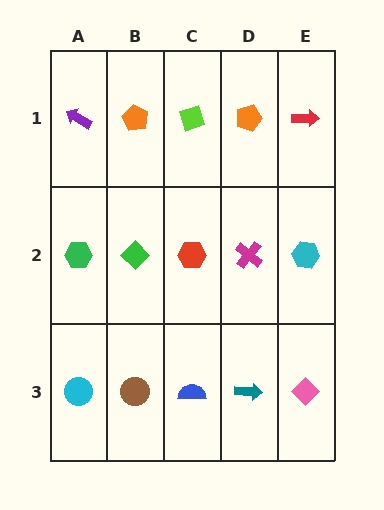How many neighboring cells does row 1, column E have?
2.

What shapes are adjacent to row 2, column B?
An orange pentagon (row 1, column B), a brown circle (row 3, column B), a green hexagon (row 2, column A), a red hexagon (row 2, column C).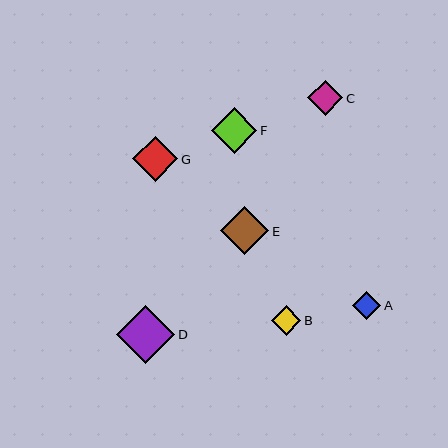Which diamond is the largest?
Diamond D is the largest with a size of approximately 58 pixels.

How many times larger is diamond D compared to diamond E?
Diamond D is approximately 1.2 times the size of diamond E.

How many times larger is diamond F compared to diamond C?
Diamond F is approximately 1.3 times the size of diamond C.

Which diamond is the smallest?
Diamond A is the smallest with a size of approximately 28 pixels.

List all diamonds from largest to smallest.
From largest to smallest: D, E, G, F, C, B, A.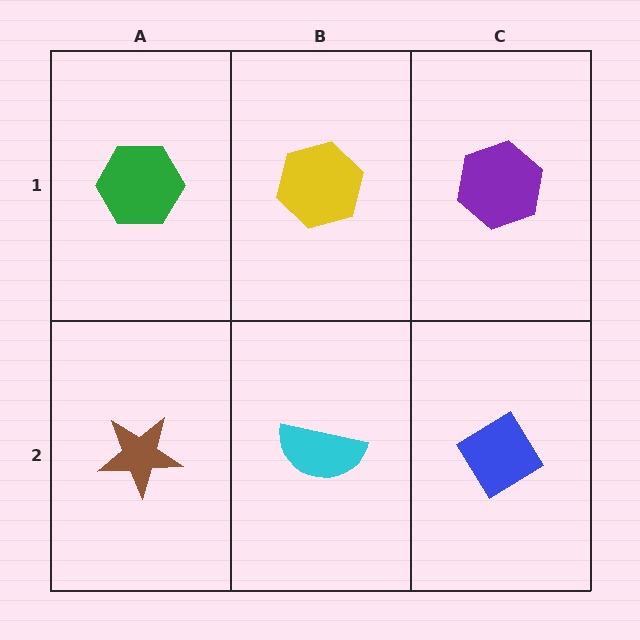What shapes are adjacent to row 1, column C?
A blue diamond (row 2, column C), a yellow hexagon (row 1, column B).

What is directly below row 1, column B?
A cyan semicircle.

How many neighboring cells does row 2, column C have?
2.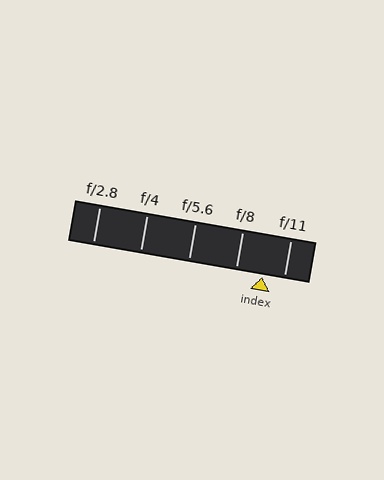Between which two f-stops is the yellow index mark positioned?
The index mark is between f/8 and f/11.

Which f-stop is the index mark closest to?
The index mark is closest to f/11.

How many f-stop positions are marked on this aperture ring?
There are 5 f-stop positions marked.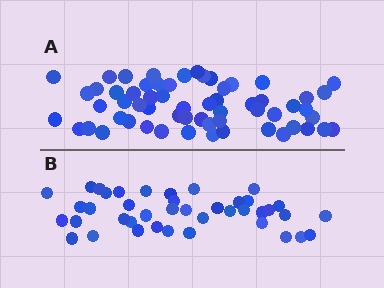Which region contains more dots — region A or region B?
Region A (the top region) has more dots.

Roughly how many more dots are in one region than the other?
Region A has approximately 20 more dots than region B.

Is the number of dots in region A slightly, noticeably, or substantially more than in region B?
Region A has substantially more. The ratio is roughly 1.5 to 1.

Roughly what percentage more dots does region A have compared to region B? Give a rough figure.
About 45% more.